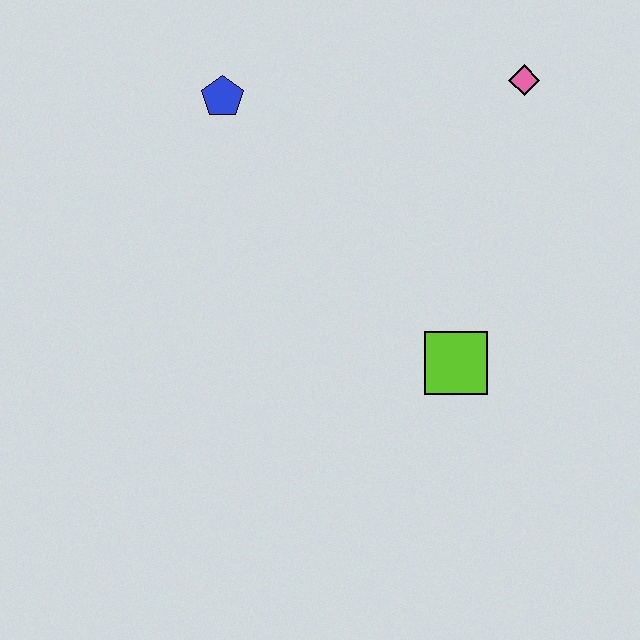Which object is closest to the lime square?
The pink diamond is closest to the lime square.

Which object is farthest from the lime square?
The blue pentagon is farthest from the lime square.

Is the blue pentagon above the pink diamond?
No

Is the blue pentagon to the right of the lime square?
No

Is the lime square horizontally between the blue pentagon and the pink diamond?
Yes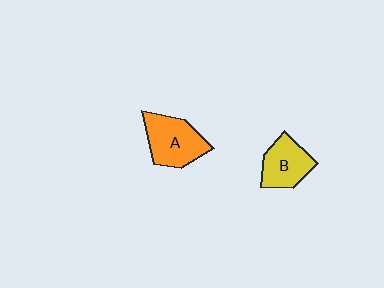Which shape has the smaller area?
Shape B (yellow).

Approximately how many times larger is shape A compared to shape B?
Approximately 1.2 times.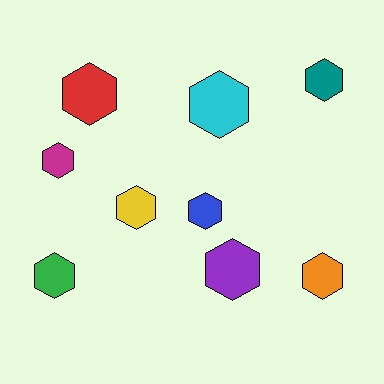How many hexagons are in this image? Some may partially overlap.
There are 9 hexagons.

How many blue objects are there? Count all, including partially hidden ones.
There is 1 blue object.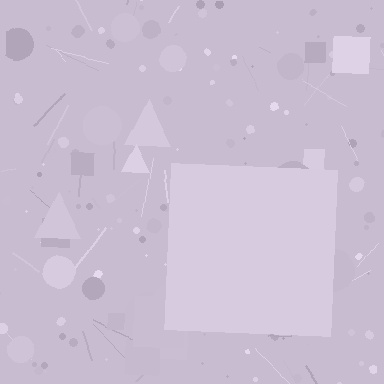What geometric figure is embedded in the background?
A square is embedded in the background.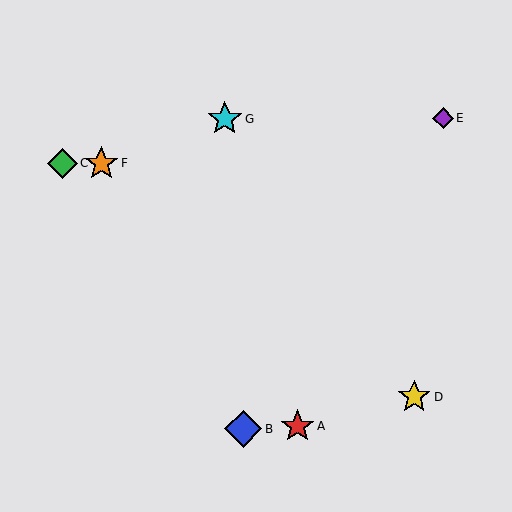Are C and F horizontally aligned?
Yes, both are at y≈163.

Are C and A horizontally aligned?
No, C is at y≈163 and A is at y≈426.